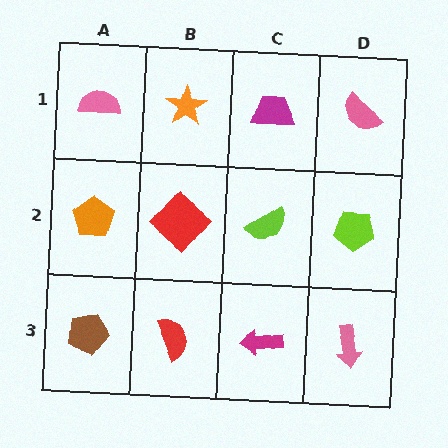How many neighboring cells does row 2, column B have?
4.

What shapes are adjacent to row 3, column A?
An orange pentagon (row 2, column A), a red semicircle (row 3, column B).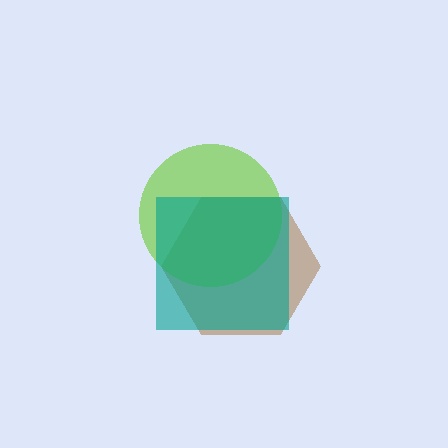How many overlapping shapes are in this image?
There are 3 overlapping shapes in the image.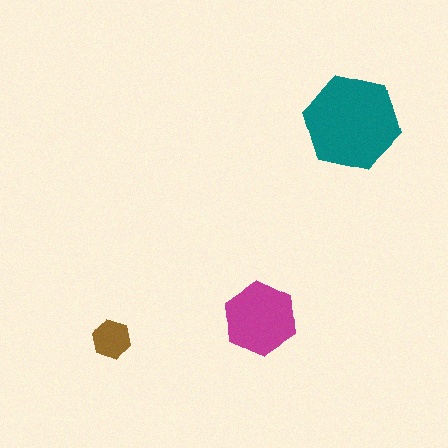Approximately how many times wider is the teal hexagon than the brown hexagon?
About 2.5 times wider.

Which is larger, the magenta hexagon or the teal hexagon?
The teal one.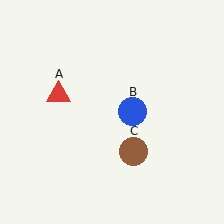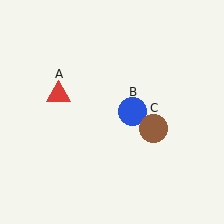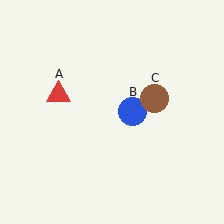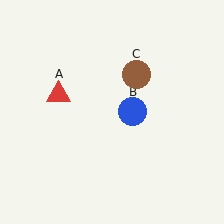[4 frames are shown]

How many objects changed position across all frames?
1 object changed position: brown circle (object C).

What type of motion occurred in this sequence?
The brown circle (object C) rotated counterclockwise around the center of the scene.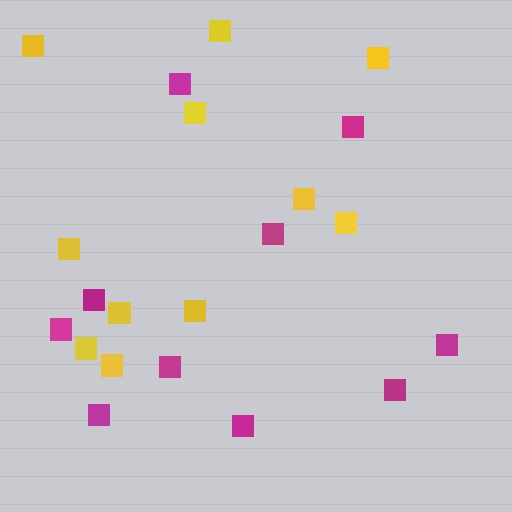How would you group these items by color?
There are 2 groups: one group of magenta squares (10) and one group of yellow squares (11).